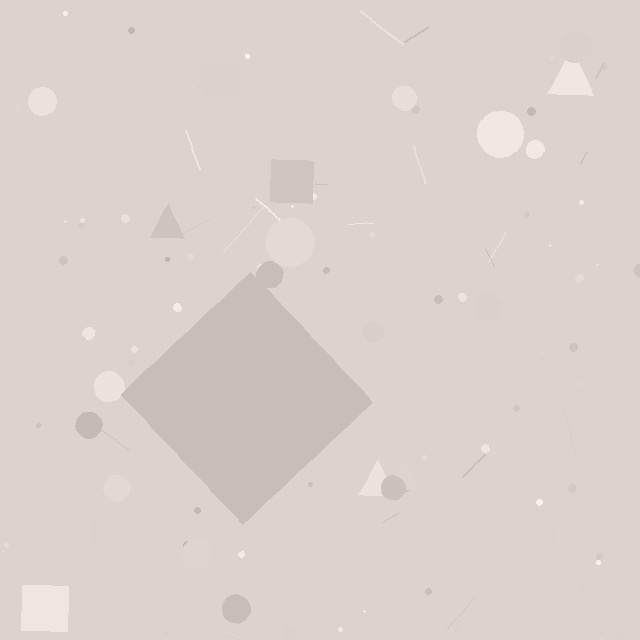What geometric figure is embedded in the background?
A diamond is embedded in the background.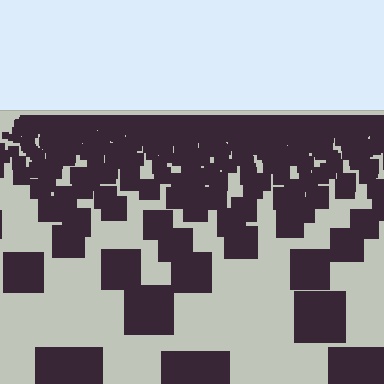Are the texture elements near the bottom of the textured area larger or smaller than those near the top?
Larger. Near the bottom, elements are closer to the viewer and appear at a bigger on-screen size.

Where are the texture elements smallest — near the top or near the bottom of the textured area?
Near the top.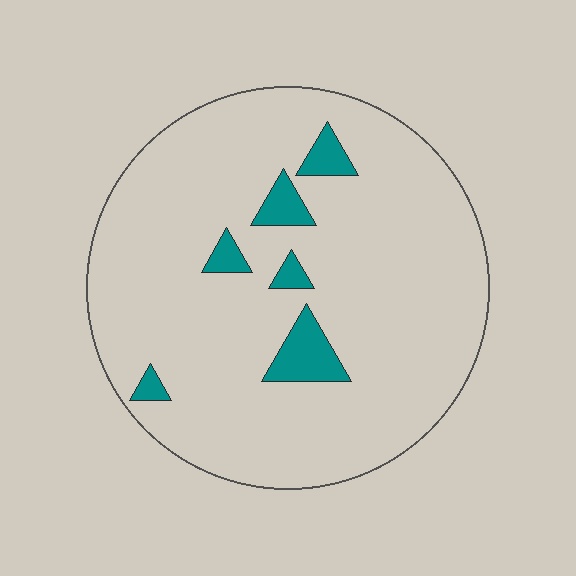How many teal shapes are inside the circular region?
6.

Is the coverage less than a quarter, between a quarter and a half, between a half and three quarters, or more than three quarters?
Less than a quarter.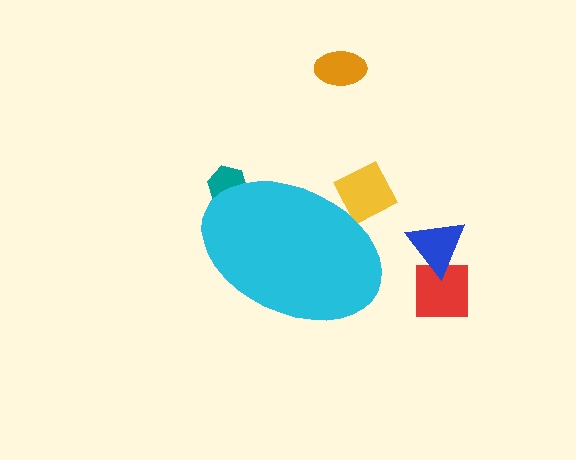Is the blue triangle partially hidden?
No, the blue triangle is fully visible.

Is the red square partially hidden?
No, the red square is fully visible.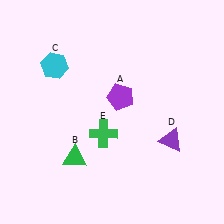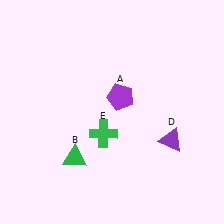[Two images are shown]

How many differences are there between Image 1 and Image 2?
There is 1 difference between the two images.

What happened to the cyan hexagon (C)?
The cyan hexagon (C) was removed in Image 2. It was in the top-left area of Image 1.